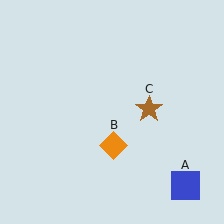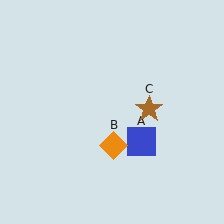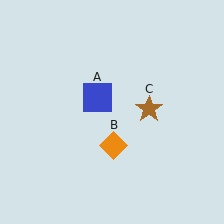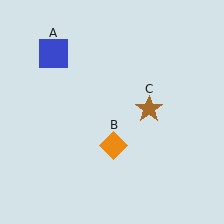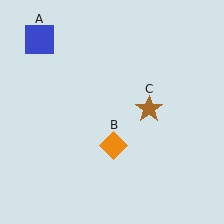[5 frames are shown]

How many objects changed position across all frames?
1 object changed position: blue square (object A).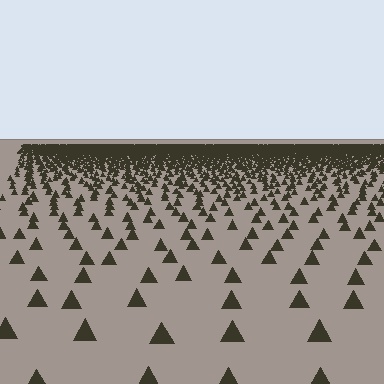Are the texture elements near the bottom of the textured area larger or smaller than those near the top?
Larger. Near the bottom, elements are closer to the viewer and appear at a bigger on-screen size.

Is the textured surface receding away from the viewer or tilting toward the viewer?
The surface is receding away from the viewer. Texture elements get smaller and denser toward the top.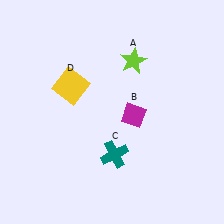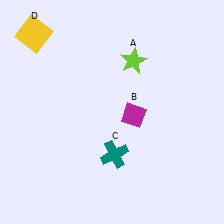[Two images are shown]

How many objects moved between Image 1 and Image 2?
1 object moved between the two images.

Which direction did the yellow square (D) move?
The yellow square (D) moved up.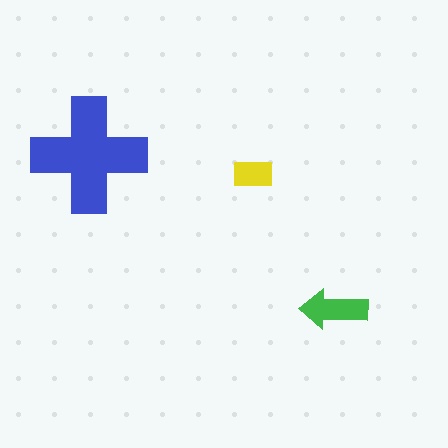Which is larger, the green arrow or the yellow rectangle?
The green arrow.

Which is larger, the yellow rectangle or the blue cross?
The blue cross.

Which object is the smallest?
The yellow rectangle.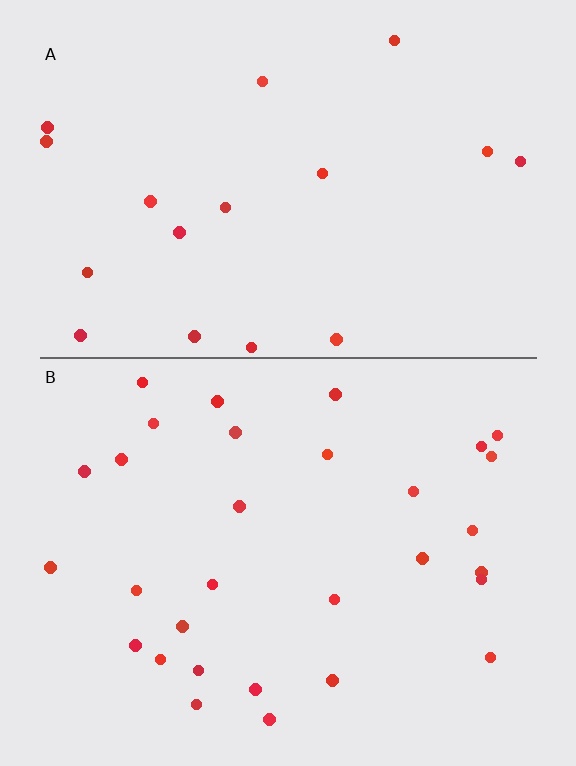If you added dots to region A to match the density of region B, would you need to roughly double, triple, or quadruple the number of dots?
Approximately double.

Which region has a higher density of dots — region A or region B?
B (the bottom).